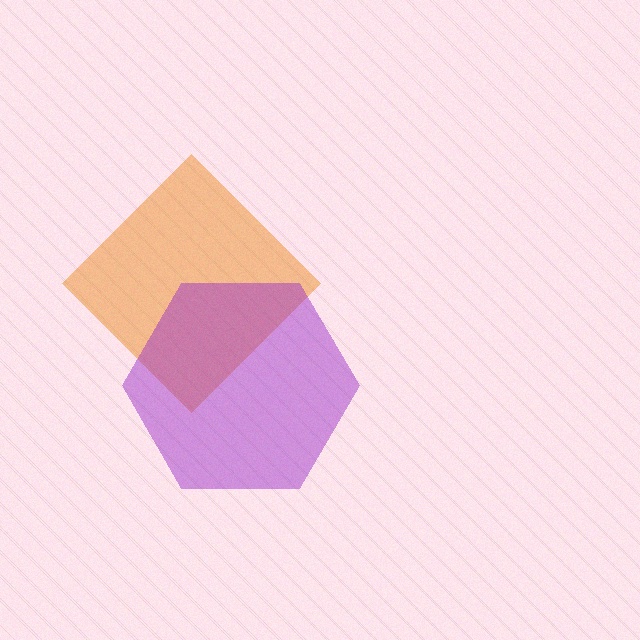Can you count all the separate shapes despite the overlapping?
Yes, there are 2 separate shapes.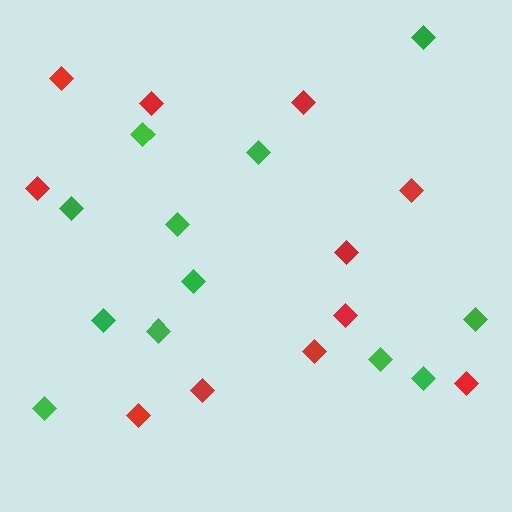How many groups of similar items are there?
There are 2 groups: one group of red diamonds (11) and one group of green diamonds (12).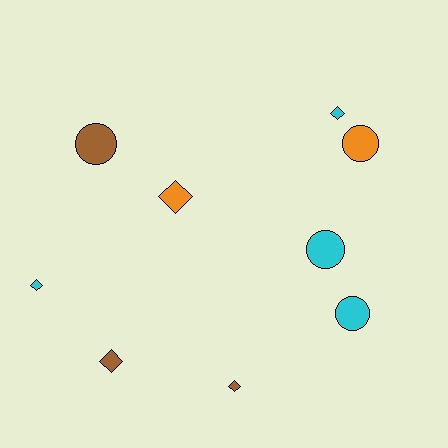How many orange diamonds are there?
There is 1 orange diamond.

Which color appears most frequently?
Cyan, with 4 objects.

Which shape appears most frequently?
Diamond, with 5 objects.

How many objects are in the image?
There are 9 objects.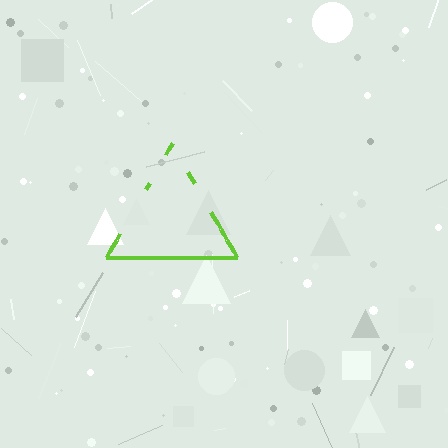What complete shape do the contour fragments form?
The contour fragments form a triangle.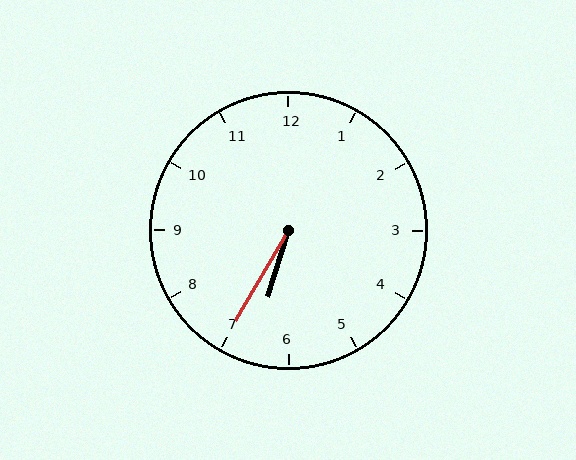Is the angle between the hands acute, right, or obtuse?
It is acute.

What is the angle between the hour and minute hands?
Approximately 12 degrees.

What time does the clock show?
6:35.